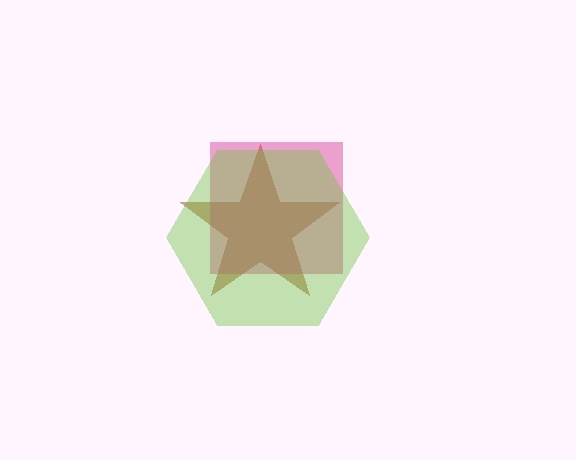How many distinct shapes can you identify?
There are 3 distinct shapes: a brown star, a magenta square, a lime hexagon.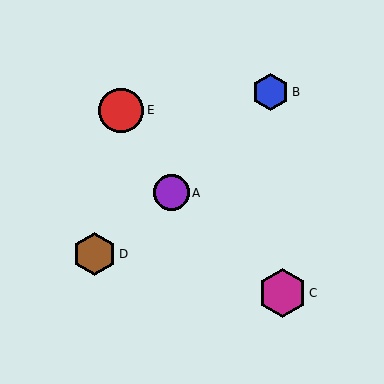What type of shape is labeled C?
Shape C is a magenta hexagon.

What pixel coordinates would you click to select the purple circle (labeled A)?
Click at (171, 193) to select the purple circle A.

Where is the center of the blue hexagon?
The center of the blue hexagon is at (270, 92).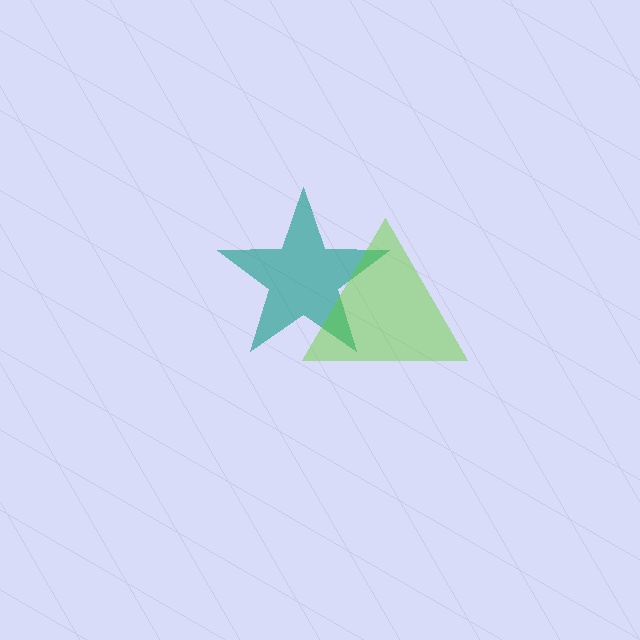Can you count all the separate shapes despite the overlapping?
Yes, there are 2 separate shapes.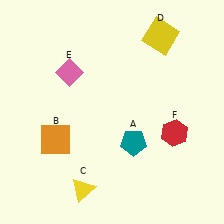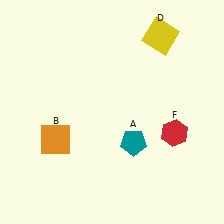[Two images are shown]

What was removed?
The yellow triangle (C), the pink diamond (E) were removed in Image 2.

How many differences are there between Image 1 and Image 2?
There are 2 differences between the two images.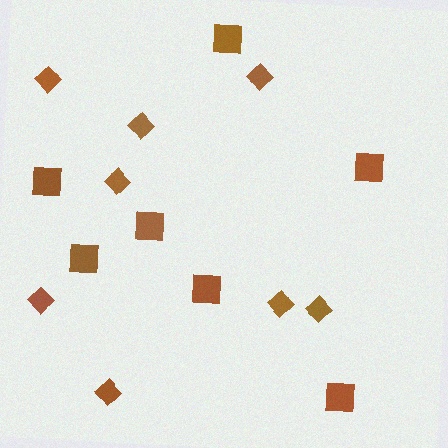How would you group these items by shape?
There are 2 groups: one group of diamonds (8) and one group of squares (7).